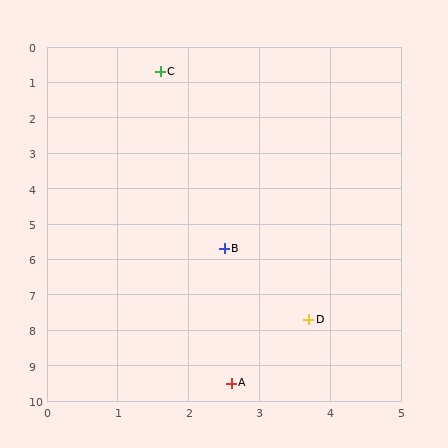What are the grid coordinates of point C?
Point C is at approximately (1.6, 0.7).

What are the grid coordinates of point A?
Point A is at approximately (2.6, 9.5).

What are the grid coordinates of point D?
Point D is at approximately (3.7, 7.7).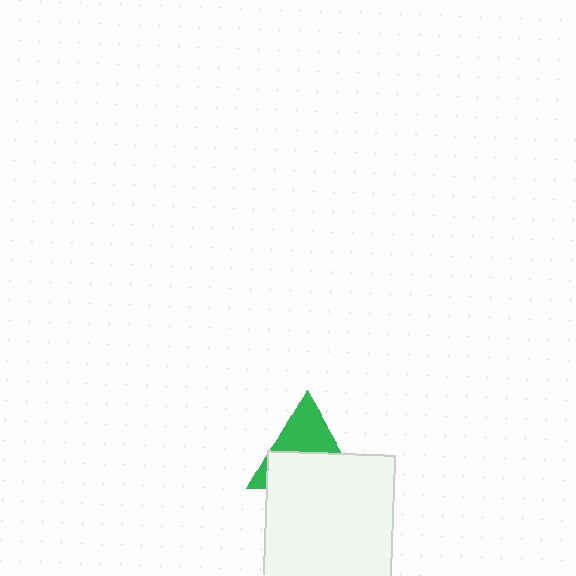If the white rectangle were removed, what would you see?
You would see the complete green triangle.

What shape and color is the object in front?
The object in front is a white rectangle.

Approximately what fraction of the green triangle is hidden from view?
Roughly 55% of the green triangle is hidden behind the white rectangle.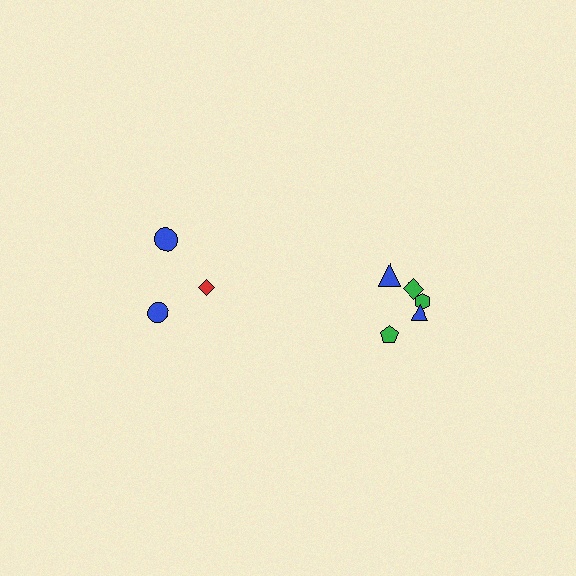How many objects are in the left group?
There are 3 objects.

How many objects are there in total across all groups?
There are 8 objects.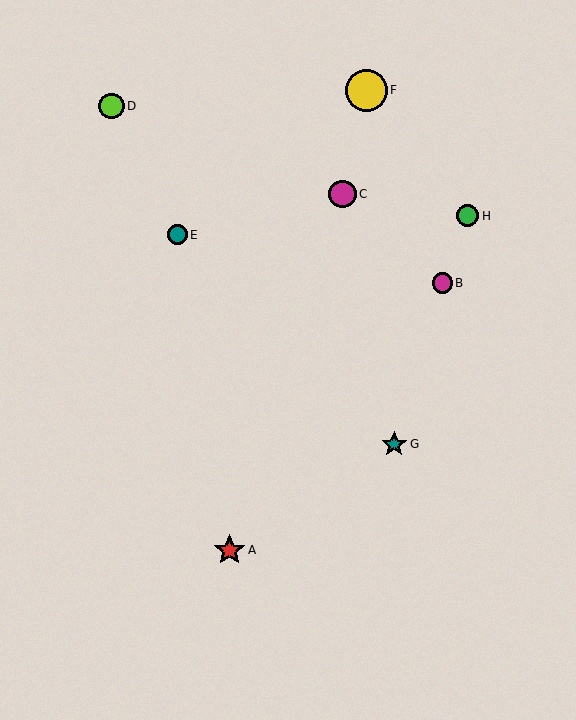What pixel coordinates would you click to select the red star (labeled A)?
Click at (229, 550) to select the red star A.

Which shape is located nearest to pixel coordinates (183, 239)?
The teal circle (labeled E) at (177, 235) is nearest to that location.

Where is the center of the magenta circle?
The center of the magenta circle is at (442, 283).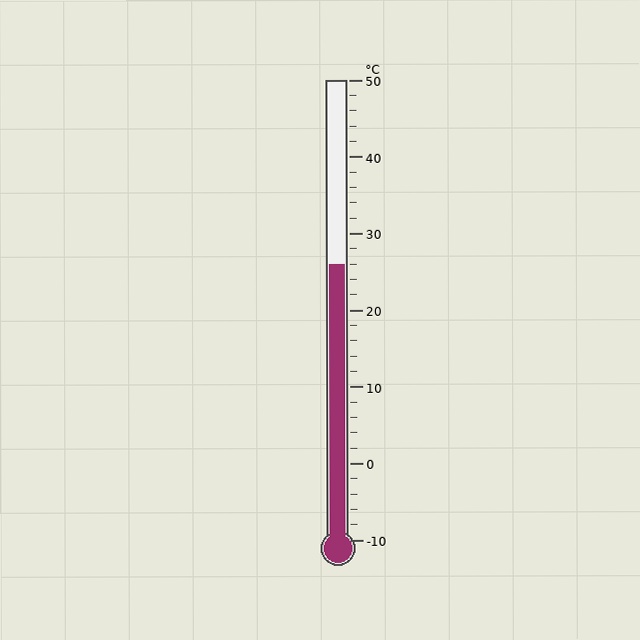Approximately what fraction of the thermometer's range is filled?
The thermometer is filled to approximately 60% of its range.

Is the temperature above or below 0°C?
The temperature is above 0°C.